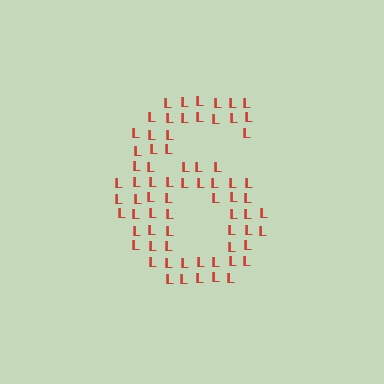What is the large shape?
The large shape is the digit 6.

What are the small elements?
The small elements are letter L's.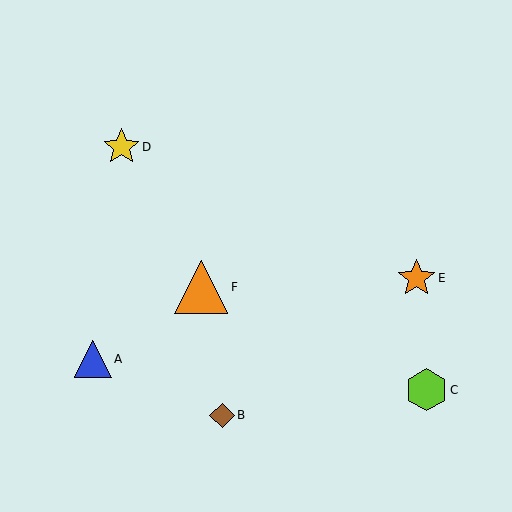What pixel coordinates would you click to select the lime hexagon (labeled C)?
Click at (426, 390) to select the lime hexagon C.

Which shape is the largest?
The orange triangle (labeled F) is the largest.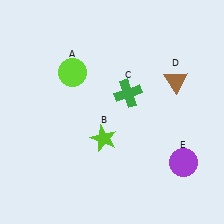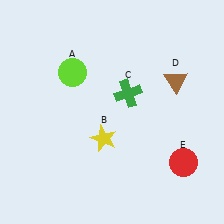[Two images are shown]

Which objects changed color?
B changed from lime to yellow. E changed from purple to red.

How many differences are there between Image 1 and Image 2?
There are 2 differences between the two images.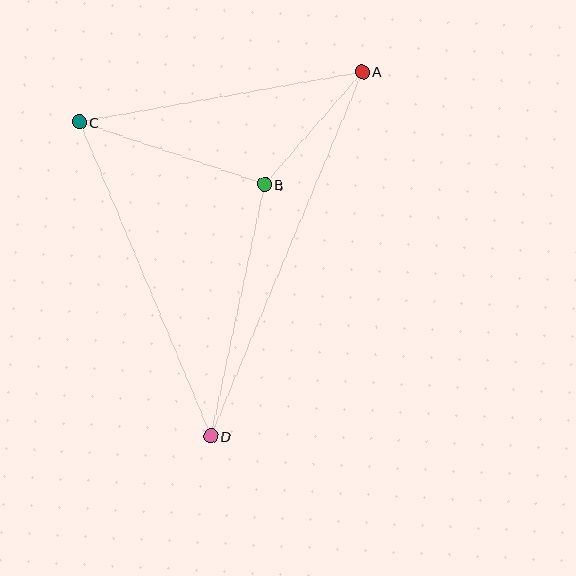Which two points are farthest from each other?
Points A and D are farthest from each other.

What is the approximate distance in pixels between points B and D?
The distance between B and D is approximately 257 pixels.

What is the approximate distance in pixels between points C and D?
The distance between C and D is approximately 340 pixels.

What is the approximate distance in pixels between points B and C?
The distance between B and C is approximately 195 pixels.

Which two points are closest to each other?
Points A and B are closest to each other.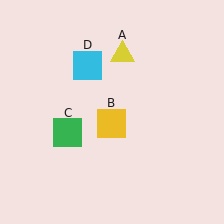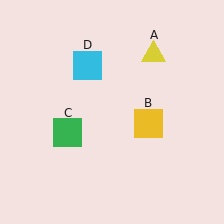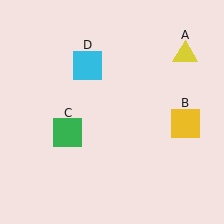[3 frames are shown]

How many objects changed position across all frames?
2 objects changed position: yellow triangle (object A), yellow square (object B).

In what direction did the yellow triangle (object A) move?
The yellow triangle (object A) moved right.